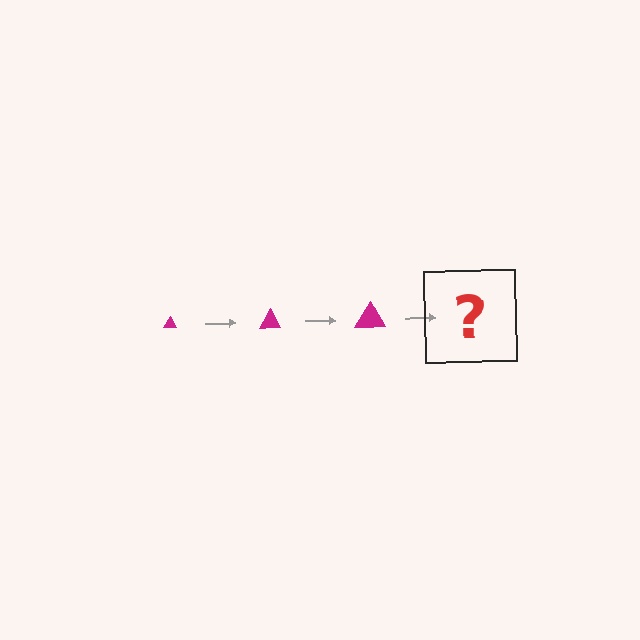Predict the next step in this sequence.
The next step is a magenta triangle, larger than the previous one.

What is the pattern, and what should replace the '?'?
The pattern is that the triangle gets progressively larger each step. The '?' should be a magenta triangle, larger than the previous one.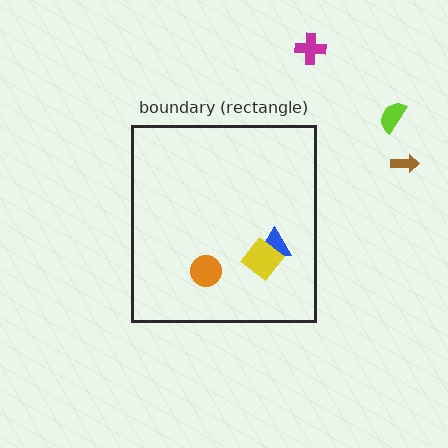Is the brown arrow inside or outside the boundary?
Outside.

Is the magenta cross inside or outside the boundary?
Outside.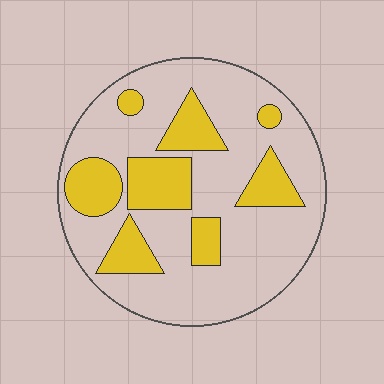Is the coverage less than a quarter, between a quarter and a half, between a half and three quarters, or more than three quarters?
Between a quarter and a half.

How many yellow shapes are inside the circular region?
8.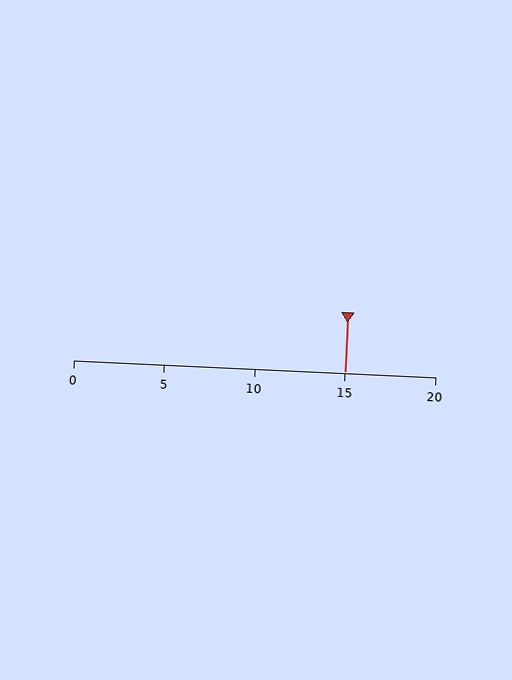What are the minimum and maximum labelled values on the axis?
The axis runs from 0 to 20.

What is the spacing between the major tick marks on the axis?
The major ticks are spaced 5 apart.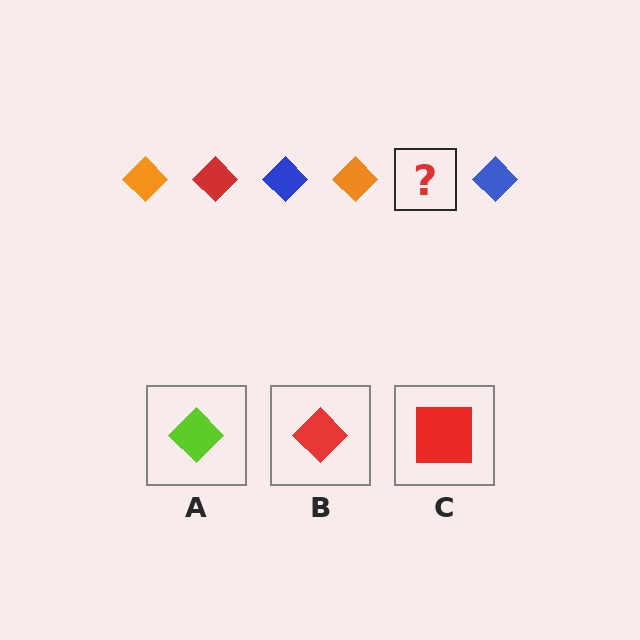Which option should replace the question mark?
Option B.